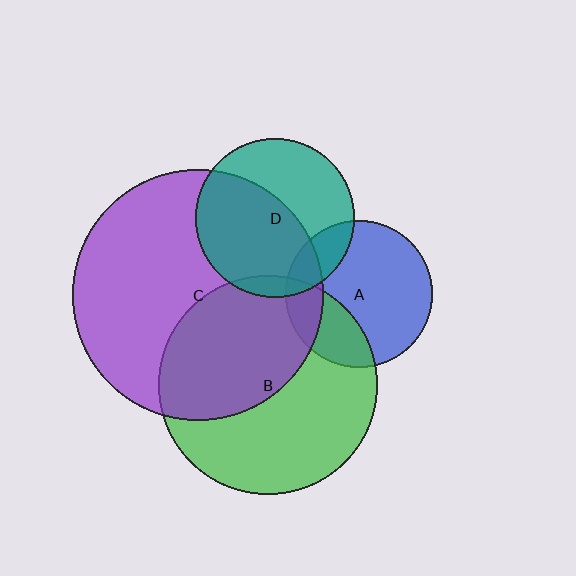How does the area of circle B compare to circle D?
Approximately 1.9 times.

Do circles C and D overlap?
Yes.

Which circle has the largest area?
Circle C (purple).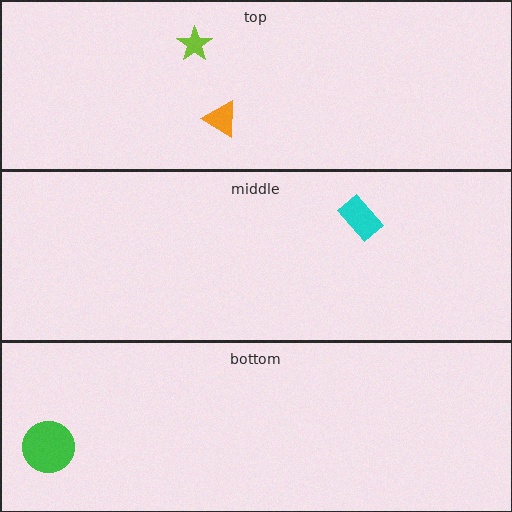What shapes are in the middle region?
The cyan rectangle.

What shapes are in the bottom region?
The green circle.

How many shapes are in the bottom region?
1.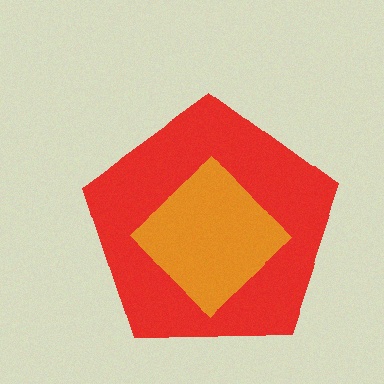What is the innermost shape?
The orange diamond.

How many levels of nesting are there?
2.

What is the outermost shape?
The red pentagon.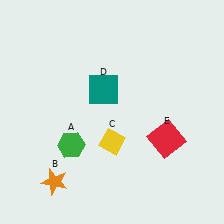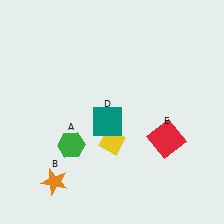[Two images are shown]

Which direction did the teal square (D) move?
The teal square (D) moved down.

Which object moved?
The teal square (D) moved down.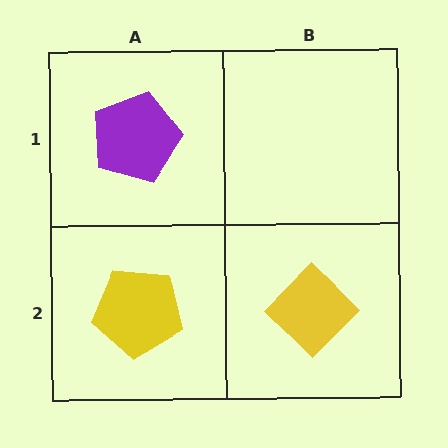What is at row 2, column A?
A yellow pentagon.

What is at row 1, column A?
A purple pentagon.